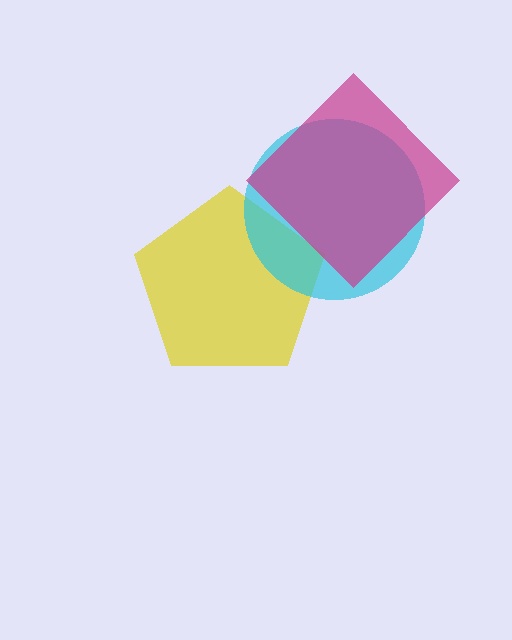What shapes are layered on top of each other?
The layered shapes are: a yellow pentagon, a cyan circle, a magenta diamond.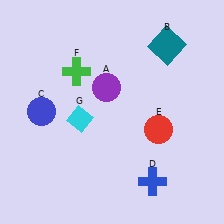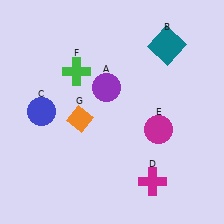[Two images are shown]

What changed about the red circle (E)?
In Image 1, E is red. In Image 2, it changed to magenta.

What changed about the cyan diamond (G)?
In Image 1, G is cyan. In Image 2, it changed to orange.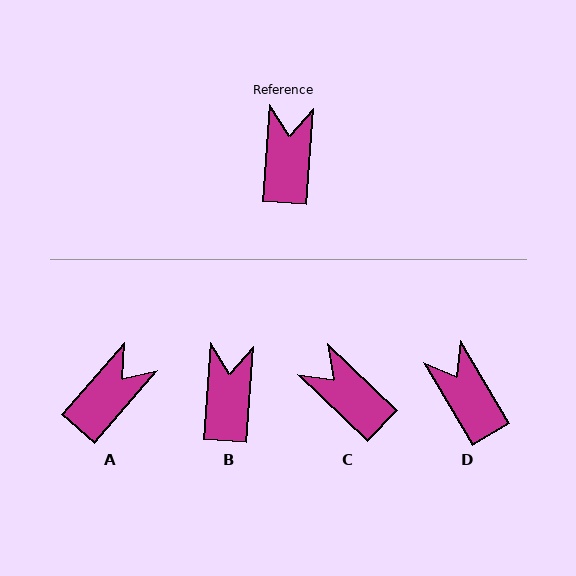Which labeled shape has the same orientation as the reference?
B.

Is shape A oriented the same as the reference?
No, it is off by about 37 degrees.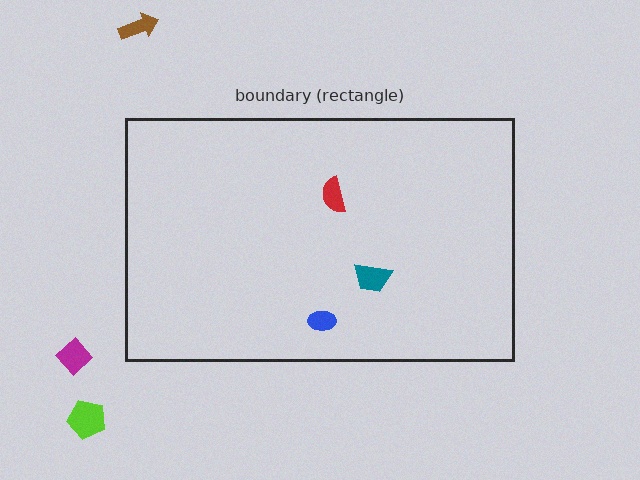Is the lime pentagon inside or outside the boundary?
Outside.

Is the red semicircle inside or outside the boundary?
Inside.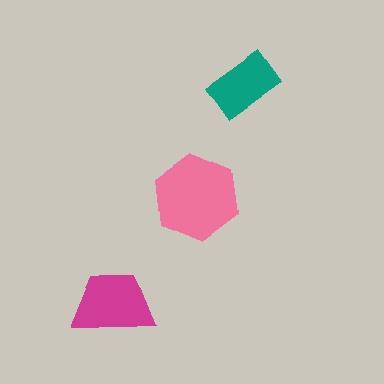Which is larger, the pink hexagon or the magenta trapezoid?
The pink hexagon.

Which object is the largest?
The pink hexagon.